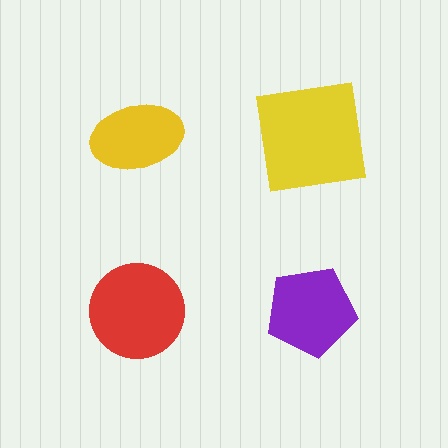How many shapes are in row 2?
2 shapes.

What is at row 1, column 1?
A yellow ellipse.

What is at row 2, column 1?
A red circle.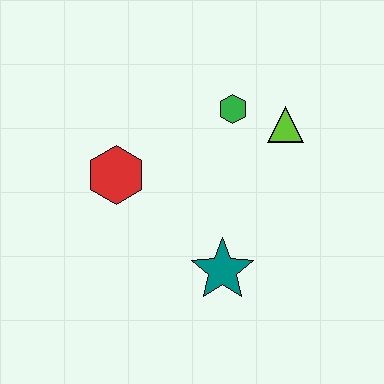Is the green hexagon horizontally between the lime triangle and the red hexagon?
Yes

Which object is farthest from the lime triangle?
The red hexagon is farthest from the lime triangle.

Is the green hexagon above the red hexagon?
Yes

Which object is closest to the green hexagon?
The lime triangle is closest to the green hexagon.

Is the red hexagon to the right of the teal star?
No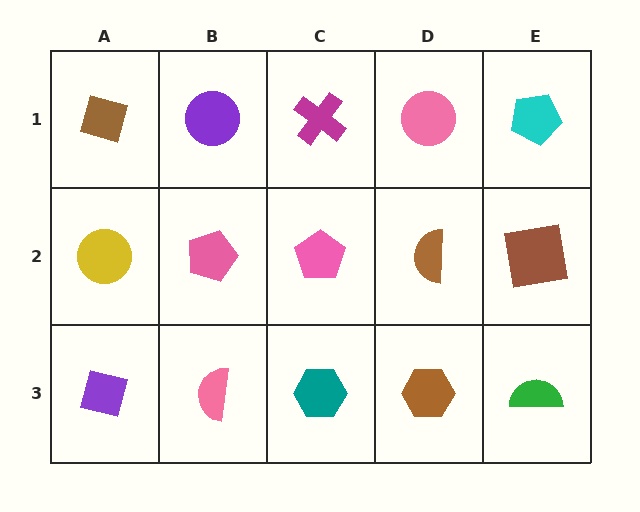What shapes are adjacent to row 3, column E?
A brown square (row 2, column E), a brown hexagon (row 3, column D).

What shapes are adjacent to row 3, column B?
A pink pentagon (row 2, column B), a purple square (row 3, column A), a teal hexagon (row 3, column C).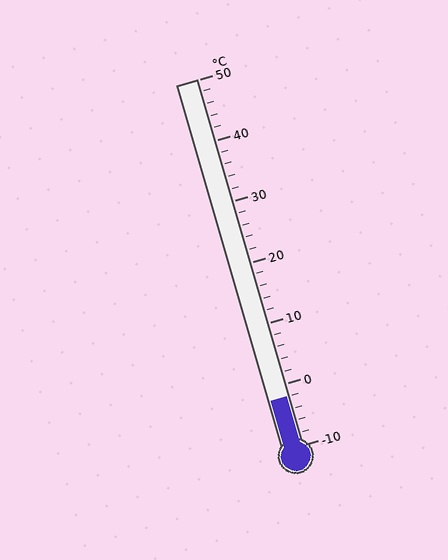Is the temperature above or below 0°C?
The temperature is below 0°C.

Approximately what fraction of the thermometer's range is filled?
The thermometer is filled to approximately 15% of its range.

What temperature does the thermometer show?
The thermometer shows approximately -2°C.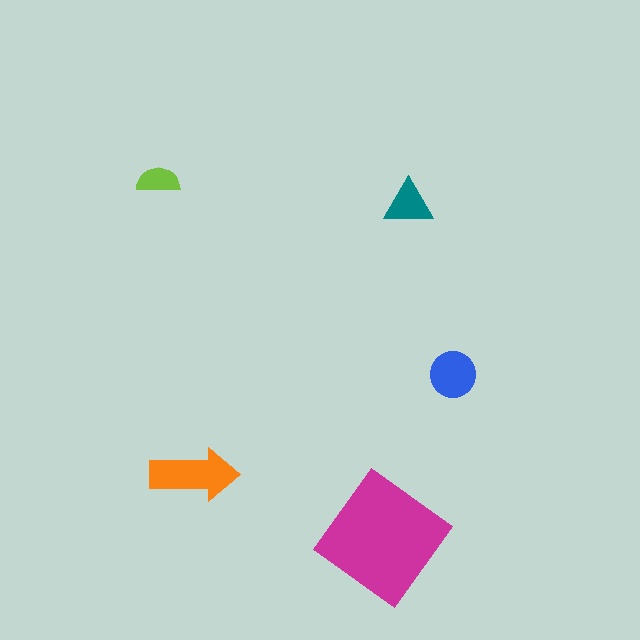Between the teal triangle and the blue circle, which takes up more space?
The blue circle.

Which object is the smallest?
The lime semicircle.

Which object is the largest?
The magenta diamond.